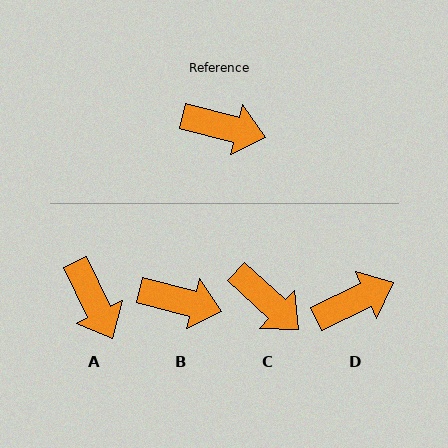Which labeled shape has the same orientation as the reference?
B.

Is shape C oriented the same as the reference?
No, it is off by about 29 degrees.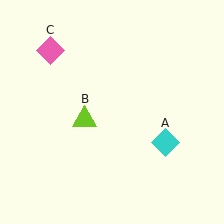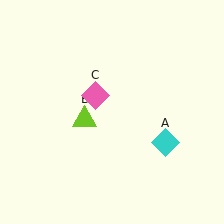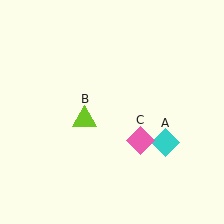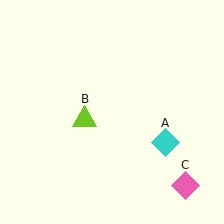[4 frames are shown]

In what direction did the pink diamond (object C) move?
The pink diamond (object C) moved down and to the right.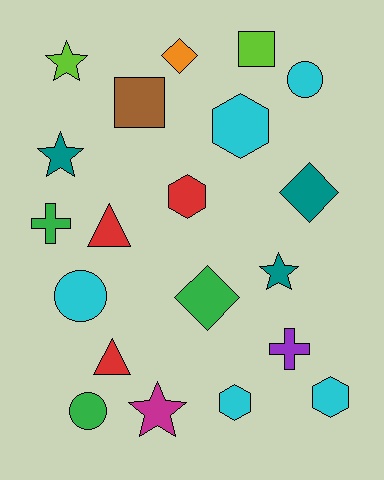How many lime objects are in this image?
There are 2 lime objects.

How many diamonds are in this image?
There are 3 diamonds.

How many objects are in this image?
There are 20 objects.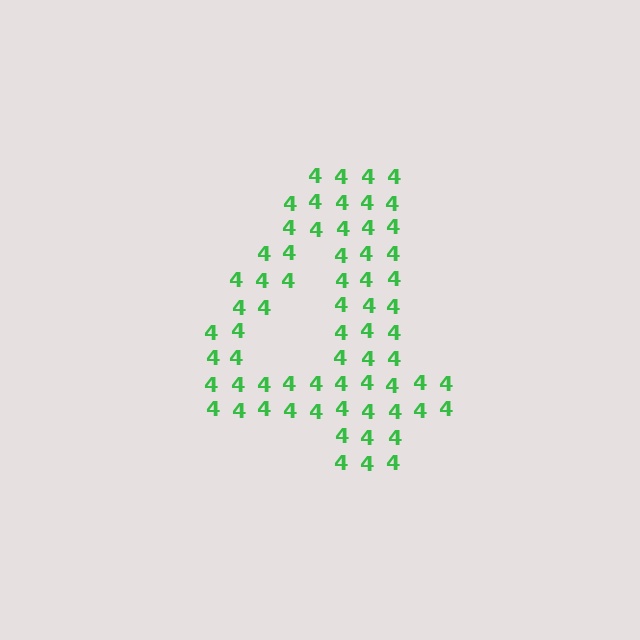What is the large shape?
The large shape is the digit 4.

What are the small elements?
The small elements are digit 4's.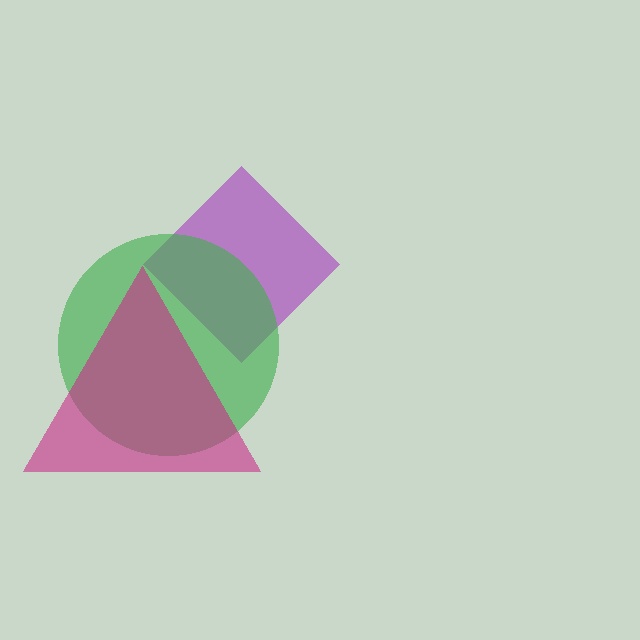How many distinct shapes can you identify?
There are 3 distinct shapes: a purple diamond, a green circle, a magenta triangle.